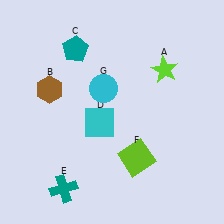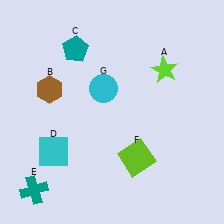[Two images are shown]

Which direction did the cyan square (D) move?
The cyan square (D) moved left.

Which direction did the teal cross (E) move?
The teal cross (E) moved left.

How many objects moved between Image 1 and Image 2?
2 objects moved between the two images.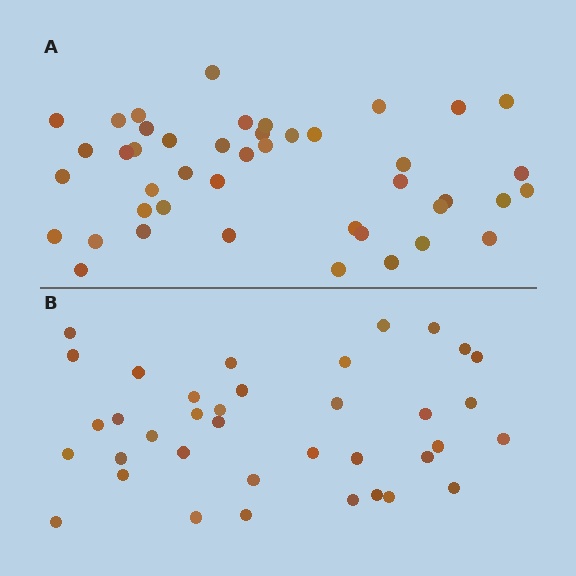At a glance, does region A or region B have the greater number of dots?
Region A (the top region) has more dots.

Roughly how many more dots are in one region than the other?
Region A has roughly 8 or so more dots than region B.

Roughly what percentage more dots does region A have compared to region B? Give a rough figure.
About 20% more.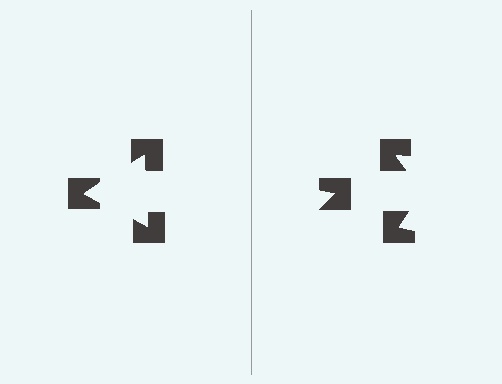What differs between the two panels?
The notched squares are positioned identically on both sides; only the wedge orientations differ. On the left they align to a triangle; on the right they are misaligned.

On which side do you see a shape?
An illusory triangle appears on the left side. On the right side the wedge cuts are rotated, so no coherent shape forms.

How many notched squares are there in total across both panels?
6 — 3 on each side.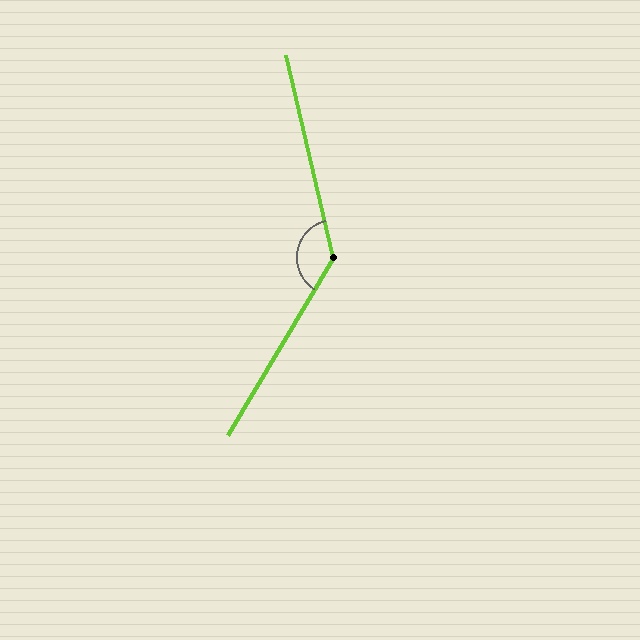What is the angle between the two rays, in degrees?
Approximately 136 degrees.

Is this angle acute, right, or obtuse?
It is obtuse.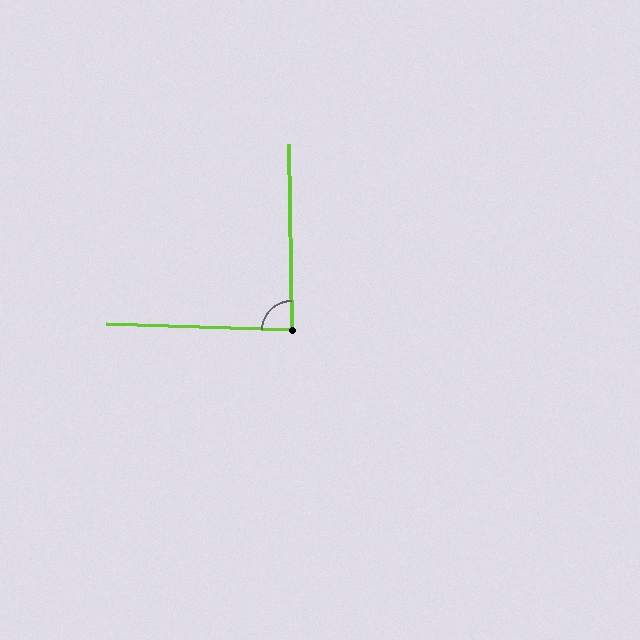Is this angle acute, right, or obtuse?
It is approximately a right angle.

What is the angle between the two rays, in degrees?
Approximately 87 degrees.